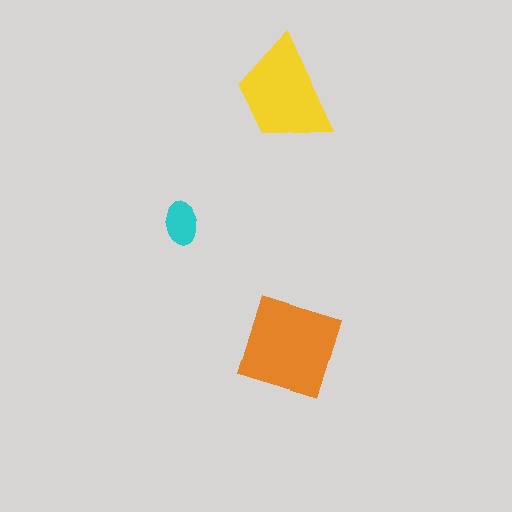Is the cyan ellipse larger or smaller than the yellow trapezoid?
Smaller.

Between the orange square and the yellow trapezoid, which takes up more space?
The orange square.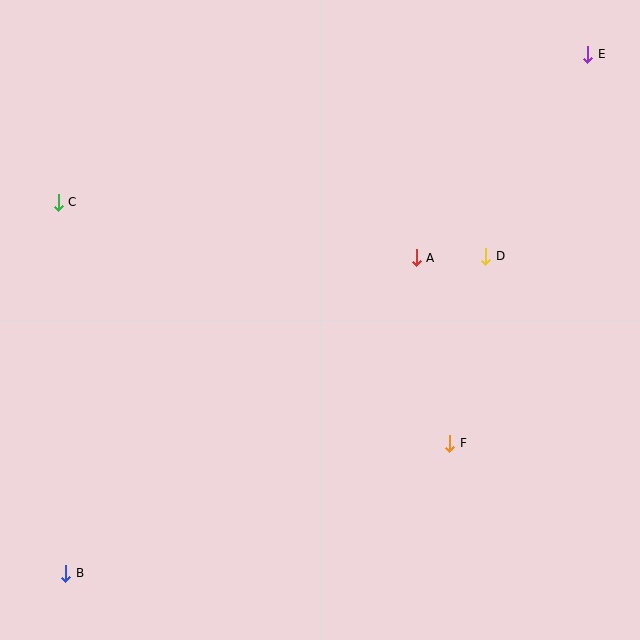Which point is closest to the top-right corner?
Point E is closest to the top-right corner.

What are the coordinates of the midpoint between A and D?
The midpoint between A and D is at (451, 257).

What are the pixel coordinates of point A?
Point A is at (416, 258).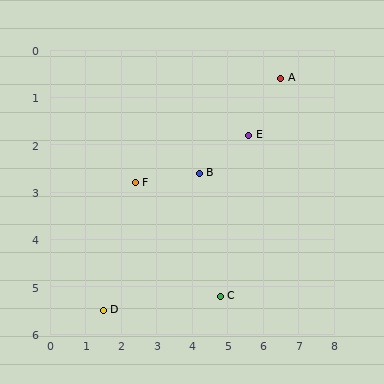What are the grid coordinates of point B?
Point B is at approximately (4.2, 2.6).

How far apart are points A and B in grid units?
Points A and B are about 3.0 grid units apart.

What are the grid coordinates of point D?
Point D is at approximately (1.5, 5.5).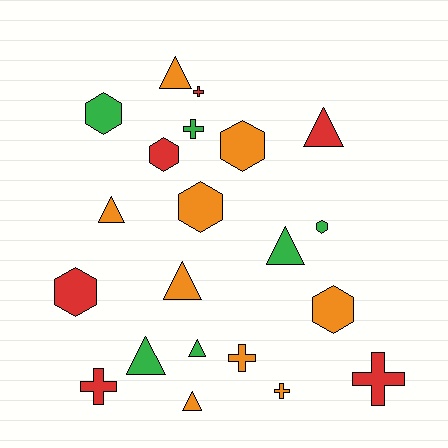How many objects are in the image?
There are 21 objects.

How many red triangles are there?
There is 1 red triangle.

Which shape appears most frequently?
Triangle, with 8 objects.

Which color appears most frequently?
Orange, with 9 objects.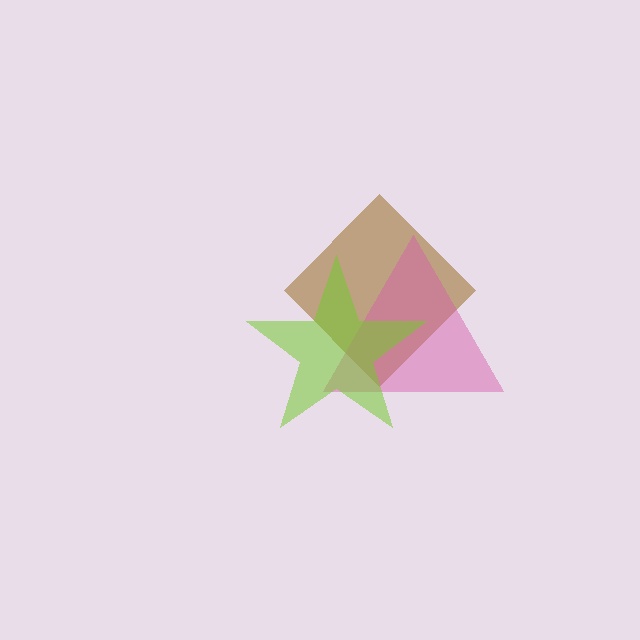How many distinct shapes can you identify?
There are 3 distinct shapes: a brown diamond, a pink triangle, a lime star.